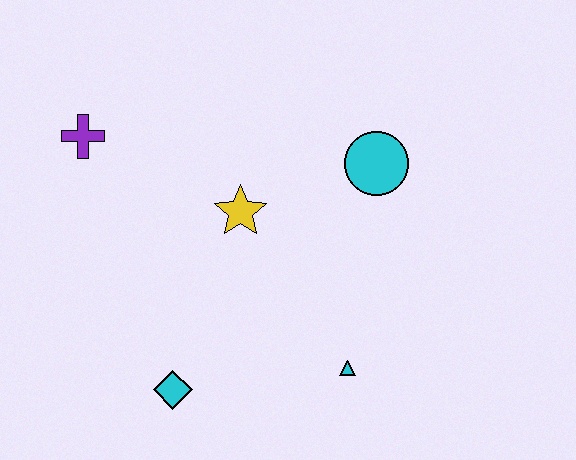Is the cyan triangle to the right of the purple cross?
Yes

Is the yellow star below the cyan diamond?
No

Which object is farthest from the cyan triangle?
The purple cross is farthest from the cyan triangle.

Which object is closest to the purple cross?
The yellow star is closest to the purple cross.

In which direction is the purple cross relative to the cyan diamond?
The purple cross is above the cyan diamond.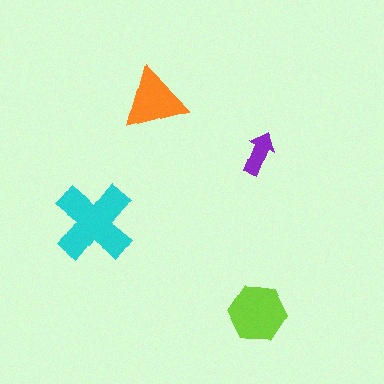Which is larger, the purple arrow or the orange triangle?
The orange triangle.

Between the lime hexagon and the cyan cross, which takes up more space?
The cyan cross.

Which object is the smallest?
The purple arrow.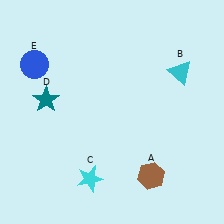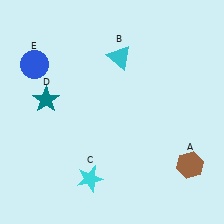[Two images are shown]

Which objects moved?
The objects that moved are: the brown hexagon (A), the cyan triangle (B).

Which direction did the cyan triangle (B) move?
The cyan triangle (B) moved left.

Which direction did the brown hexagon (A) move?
The brown hexagon (A) moved right.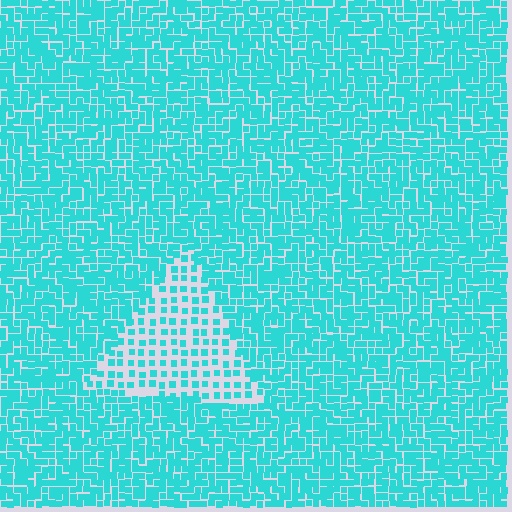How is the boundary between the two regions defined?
The boundary is defined by a change in element density (approximately 2.3x ratio). All elements are the same color, size, and shape.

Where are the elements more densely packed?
The elements are more densely packed outside the triangle boundary.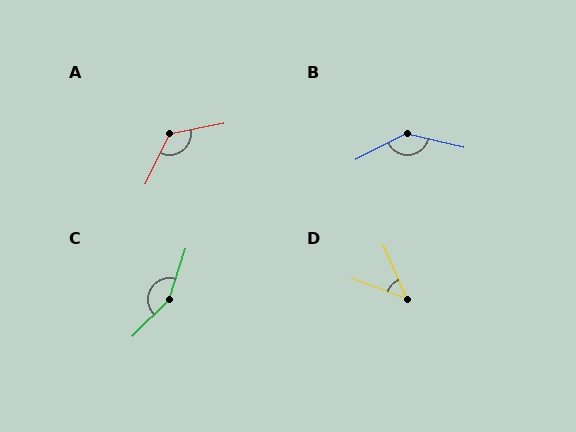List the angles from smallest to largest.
D (47°), A (127°), B (140°), C (153°).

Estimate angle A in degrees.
Approximately 127 degrees.